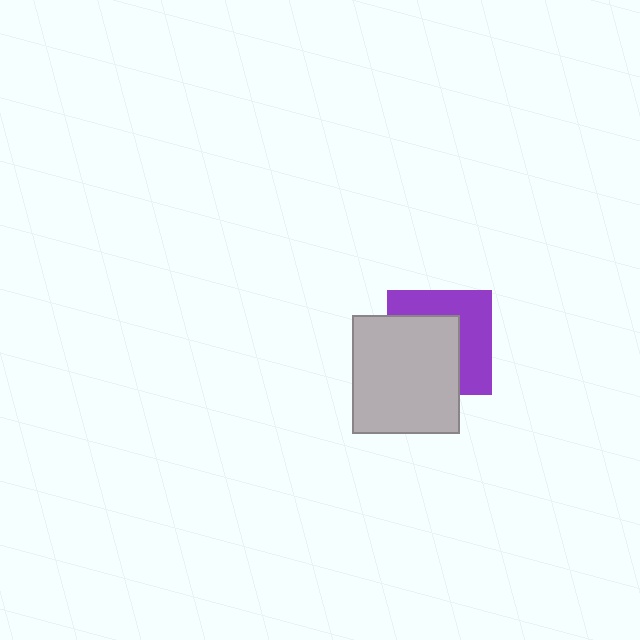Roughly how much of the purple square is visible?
About half of it is visible (roughly 48%).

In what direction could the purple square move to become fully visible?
The purple square could move toward the upper-right. That would shift it out from behind the light gray rectangle entirely.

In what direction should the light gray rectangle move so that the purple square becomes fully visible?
The light gray rectangle should move toward the lower-left. That is the shortest direction to clear the overlap and leave the purple square fully visible.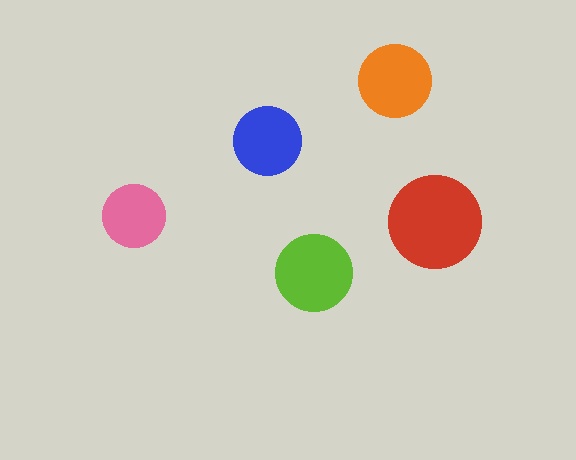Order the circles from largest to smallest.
the red one, the lime one, the orange one, the blue one, the pink one.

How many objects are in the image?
There are 5 objects in the image.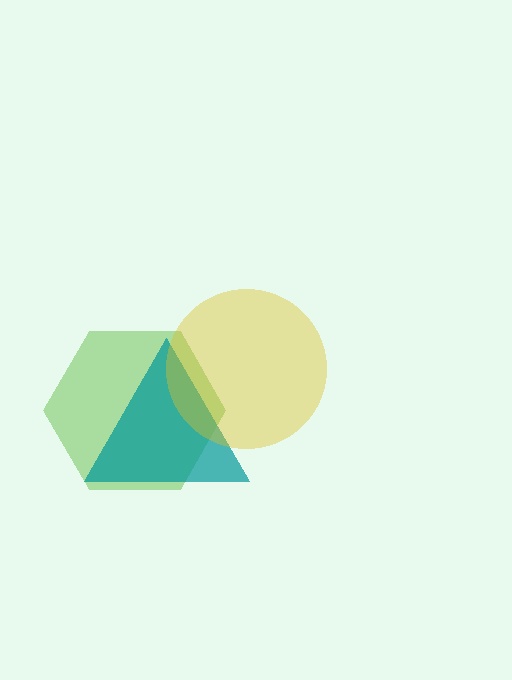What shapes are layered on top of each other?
The layered shapes are: a lime hexagon, a teal triangle, a yellow circle.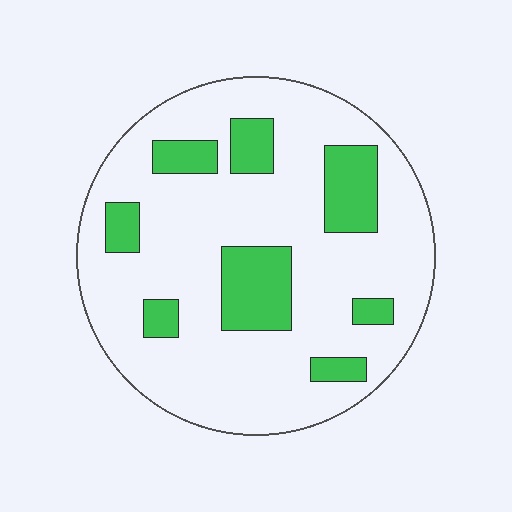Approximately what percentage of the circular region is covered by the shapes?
Approximately 20%.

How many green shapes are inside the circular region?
8.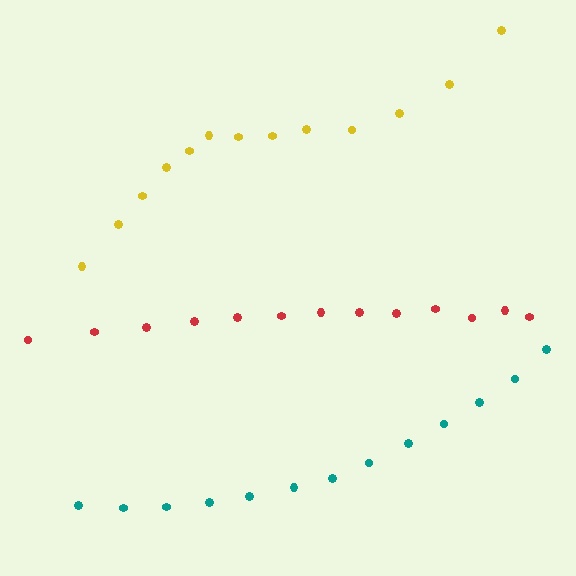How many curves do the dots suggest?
There are 3 distinct paths.